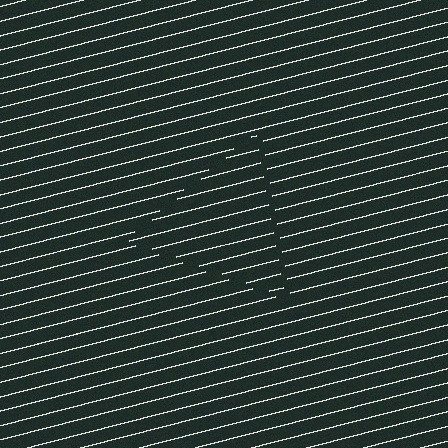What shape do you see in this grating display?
An illusory triangle. The interior of the shape contains the same grating, shifted by half a period — the contour is defined by the phase discontinuity where line-ends from the inner and outer gratings abut.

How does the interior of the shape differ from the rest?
The interior of the shape contains the same grating, shifted by half a period — the contour is defined by the phase discontinuity where line-ends from the inner and outer gratings abut.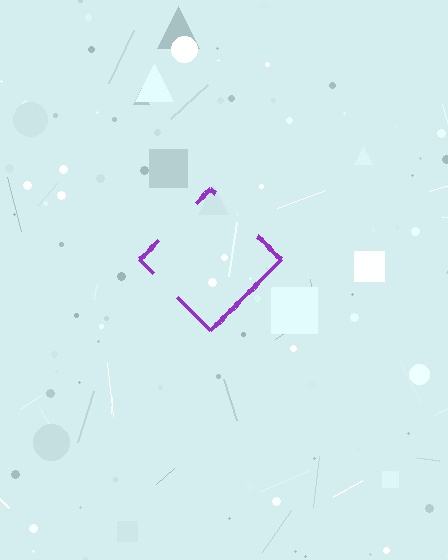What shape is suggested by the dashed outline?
The dashed outline suggests a diamond.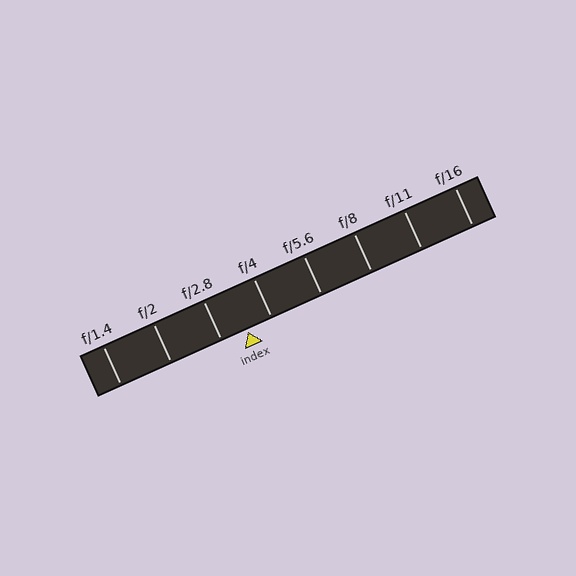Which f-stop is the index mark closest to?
The index mark is closest to f/4.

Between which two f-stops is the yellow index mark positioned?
The index mark is between f/2.8 and f/4.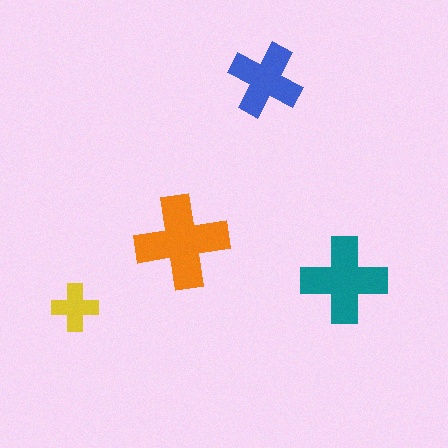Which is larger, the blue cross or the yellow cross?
The blue one.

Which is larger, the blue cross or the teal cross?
The teal one.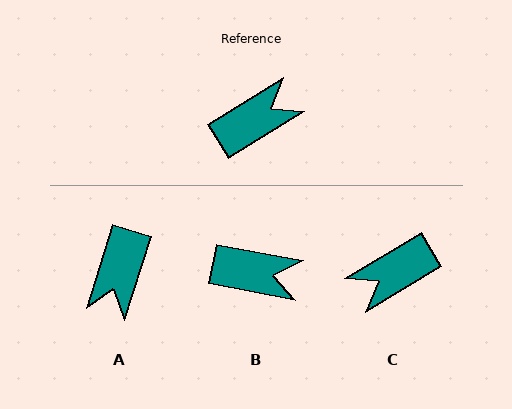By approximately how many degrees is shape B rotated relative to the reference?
Approximately 42 degrees clockwise.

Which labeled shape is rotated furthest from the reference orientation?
C, about 179 degrees away.